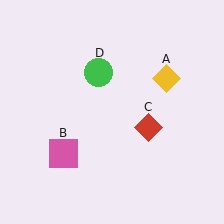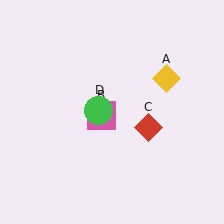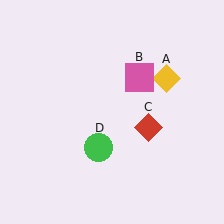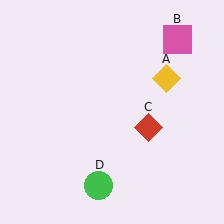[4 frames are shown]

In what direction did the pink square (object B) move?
The pink square (object B) moved up and to the right.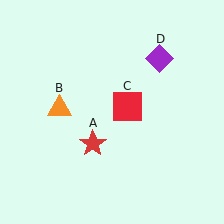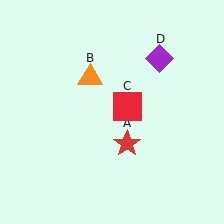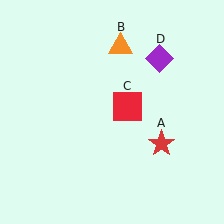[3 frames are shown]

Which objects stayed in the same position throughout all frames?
Red square (object C) and purple diamond (object D) remained stationary.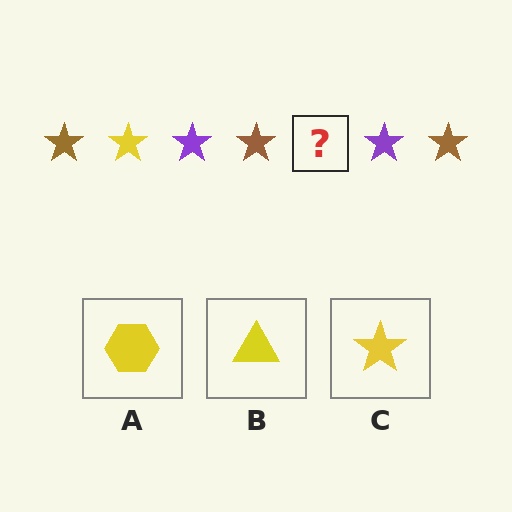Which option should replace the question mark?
Option C.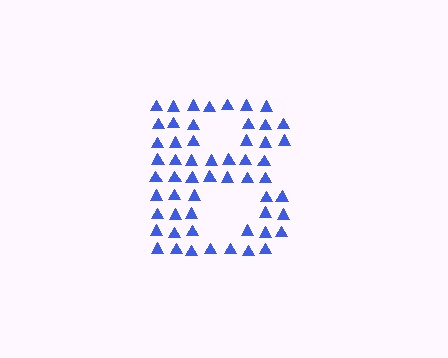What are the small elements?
The small elements are triangles.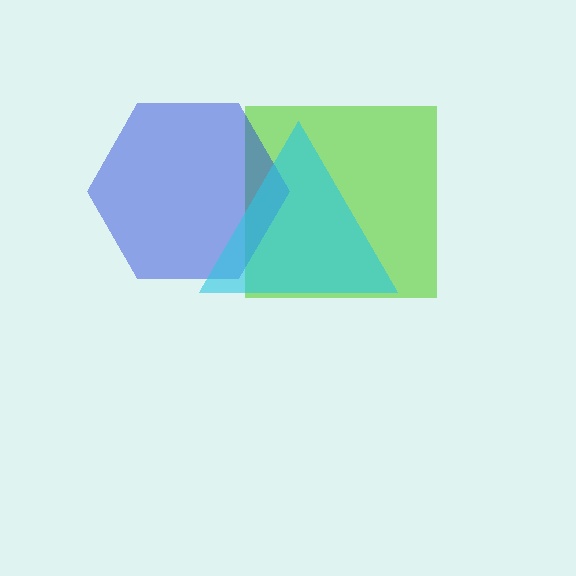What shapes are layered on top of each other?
The layered shapes are: a lime square, a blue hexagon, a cyan triangle.